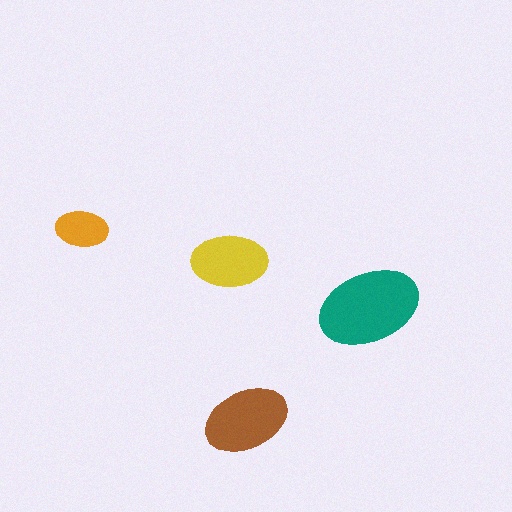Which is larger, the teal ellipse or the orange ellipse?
The teal one.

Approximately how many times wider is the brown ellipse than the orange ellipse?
About 1.5 times wider.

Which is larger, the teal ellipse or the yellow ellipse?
The teal one.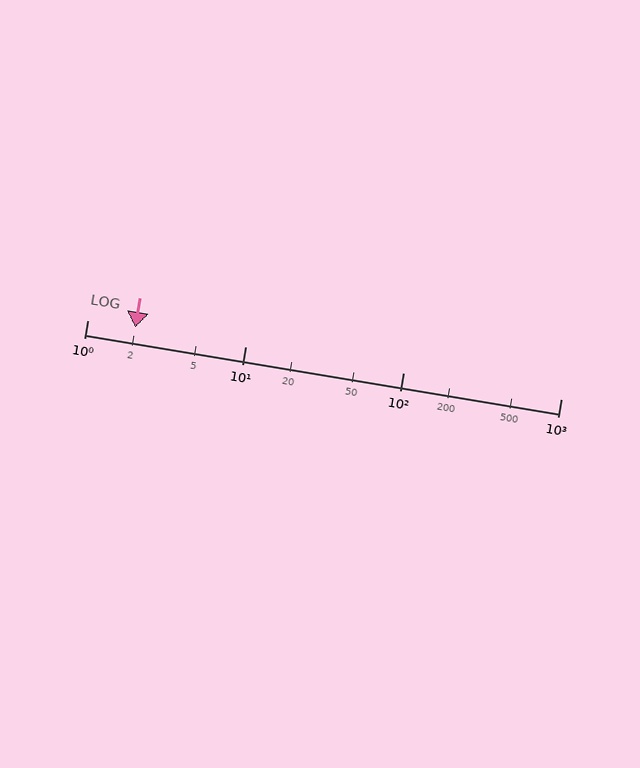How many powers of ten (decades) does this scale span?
The scale spans 3 decades, from 1 to 1000.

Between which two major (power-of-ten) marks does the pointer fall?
The pointer is between 1 and 10.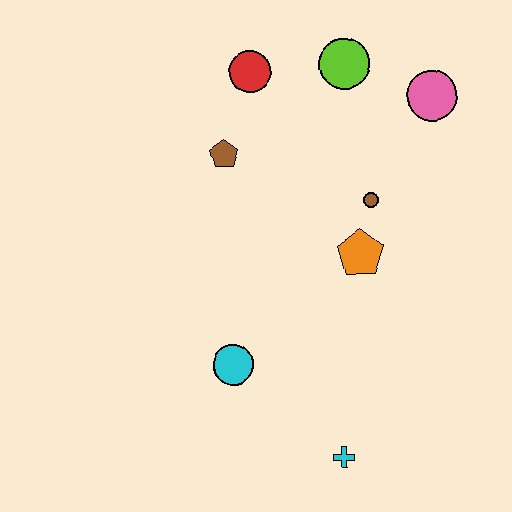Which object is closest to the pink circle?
The lime circle is closest to the pink circle.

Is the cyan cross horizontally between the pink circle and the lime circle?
No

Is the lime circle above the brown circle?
Yes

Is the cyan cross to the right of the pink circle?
No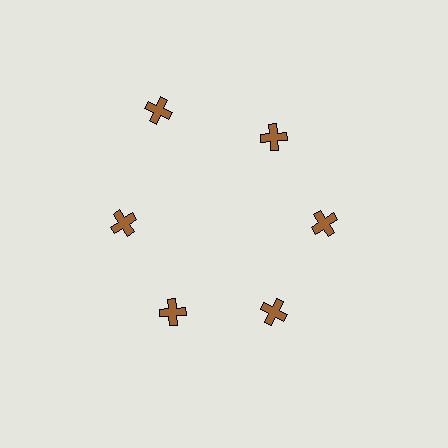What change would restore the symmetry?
The symmetry would be restored by moving it inward, back onto the ring so that all 6 crosses sit at equal angles and equal distance from the center.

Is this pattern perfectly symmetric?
No. The 6 brown crosses are arranged in a ring, but one element near the 11 o'clock position is pushed outward from the center, breaking the 6-fold rotational symmetry.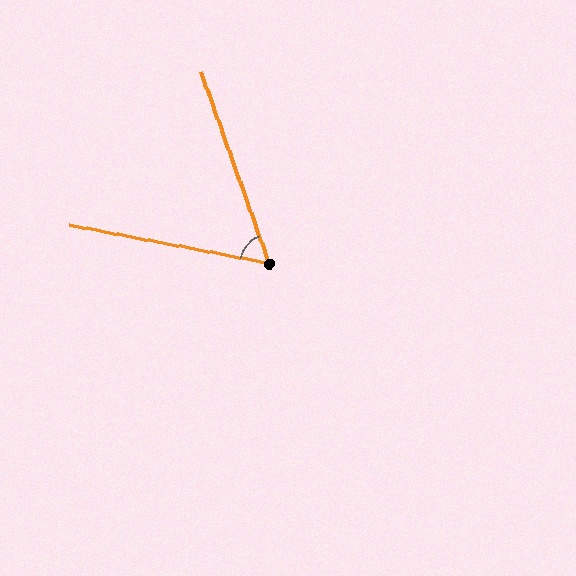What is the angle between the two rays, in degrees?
Approximately 59 degrees.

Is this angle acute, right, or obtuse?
It is acute.